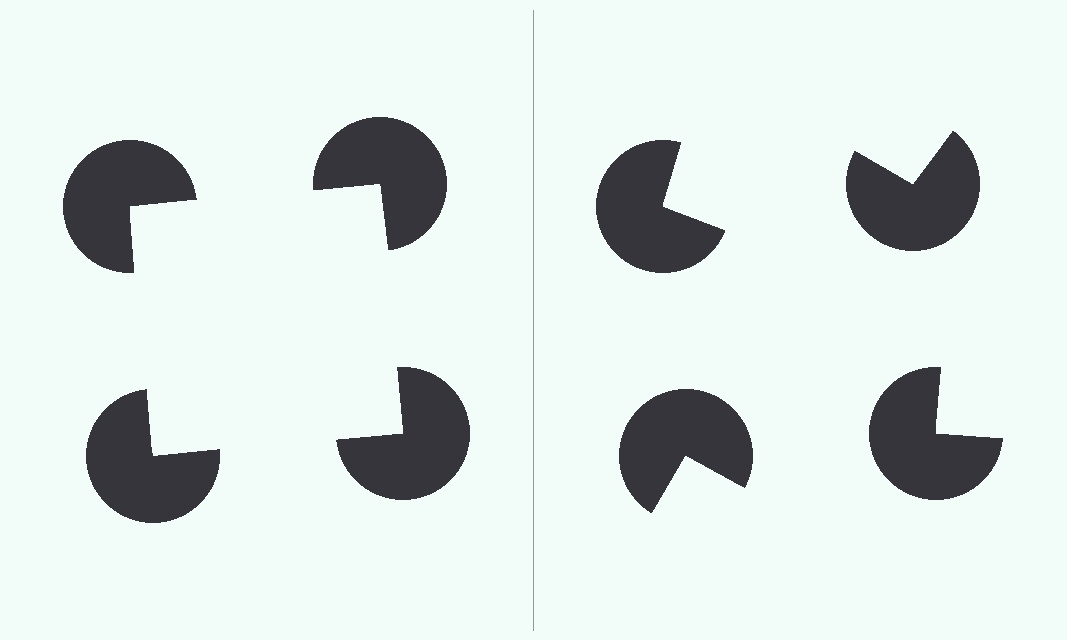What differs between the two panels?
The pac-man discs are positioned identically on both sides; only the wedge orientations differ. On the left they align to a square; on the right they are misaligned.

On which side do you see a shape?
An illusory square appears on the left side. On the right side the wedge cuts are rotated, so no coherent shape forms.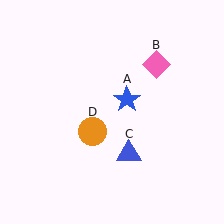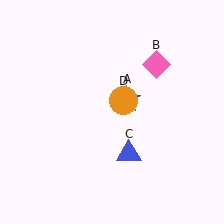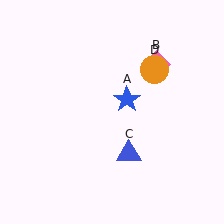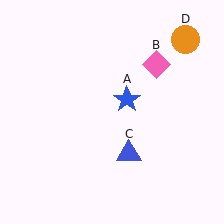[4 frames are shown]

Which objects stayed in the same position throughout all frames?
Blue star (object A) and pink diamond (object B) and blue triangle (object C) remained stationary.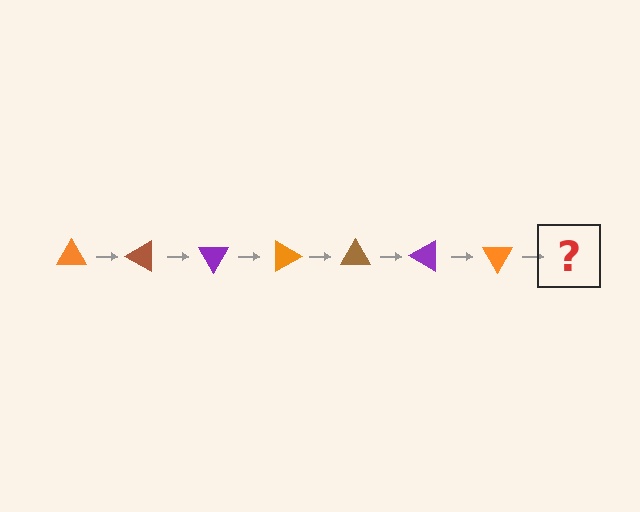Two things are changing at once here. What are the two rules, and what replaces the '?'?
The two rules are that it rotates 30 degrees each step and the color cycles through orange, brown, and purple. The '?' should be a brown triangle, rotated 210 degrees from the start.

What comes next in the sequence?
The next element should be a brown triangle, rotated 210 degrees from the start.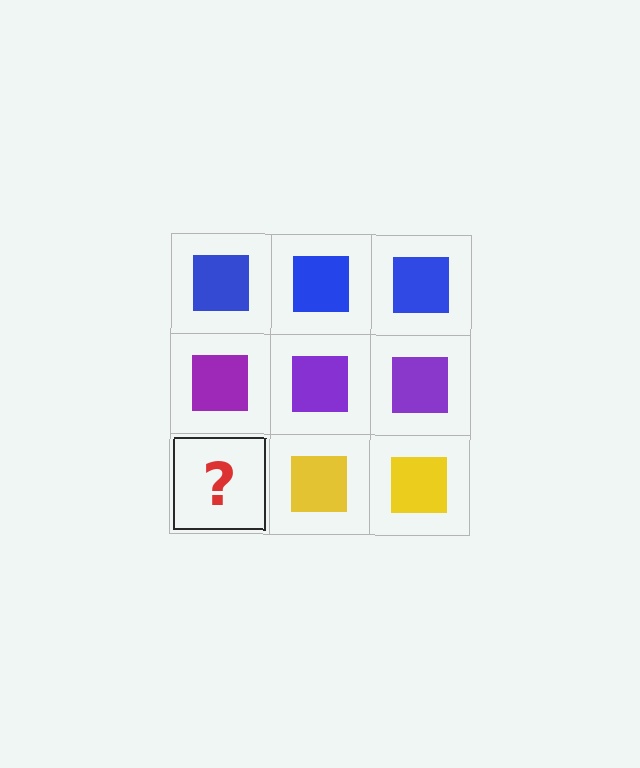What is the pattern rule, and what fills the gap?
The rule is that each row has a consistent color. The gap should be filled with a yellow square.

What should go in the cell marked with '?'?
The missing cell should contain a yellow square.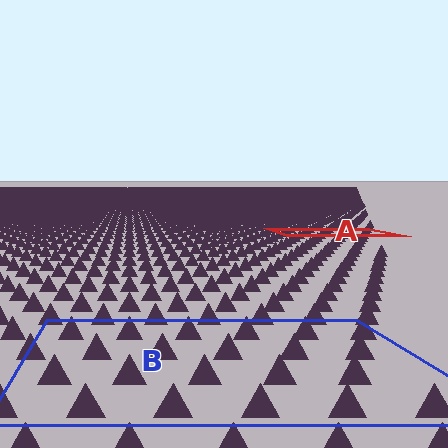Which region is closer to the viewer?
Region B is closer. The texture elements there are larger and more spread out.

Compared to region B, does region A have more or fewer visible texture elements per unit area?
Region A has more texture elements per unit area — they are packed more densely because it is farther away.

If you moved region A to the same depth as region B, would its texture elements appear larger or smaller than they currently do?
They would appear larger. At a closer depth, the same texture elements are projected at a bigger on-screen size.